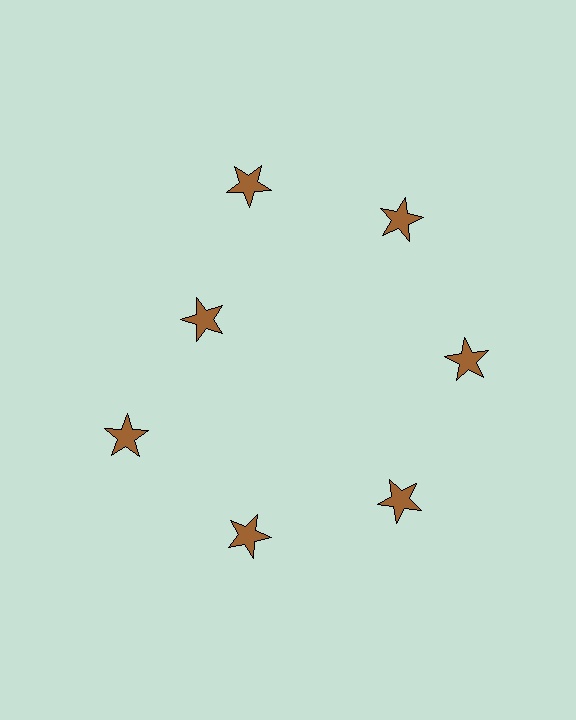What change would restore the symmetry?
The symmetry would be restored by moving it outward, back onto the ring so that all 7 stars sit at equal angles and equal distance from the center.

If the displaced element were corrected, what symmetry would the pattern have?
It would have 7-fold rotational symmetry — the pattern would map onto itself every 51 degrees.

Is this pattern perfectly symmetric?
No. The 7 brown stars are arranged in a ring, but one element near the 10 o'clock position is pulled inward toward the center, breaking the 7-fold rotational symmetry.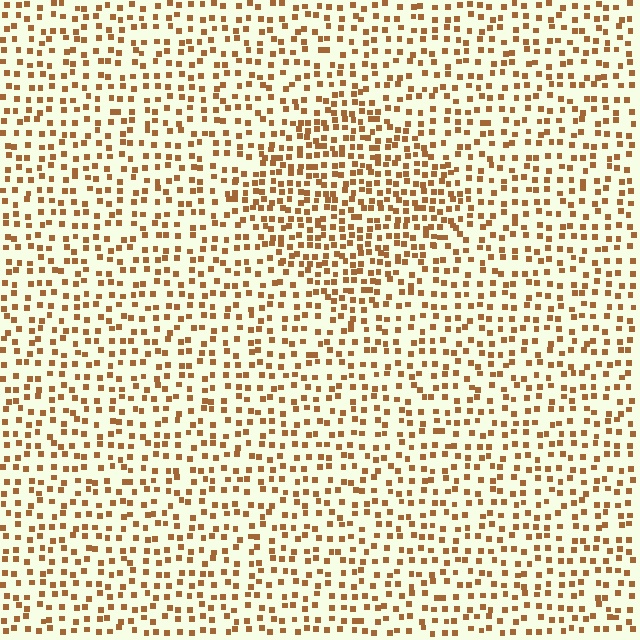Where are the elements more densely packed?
The elements are more densely packed inside the diamond boundary.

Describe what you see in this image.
The image contains small brown elements arranged at two different densities. A diamond-shaped region is visible where the elements are more densely packed than the surrounding area.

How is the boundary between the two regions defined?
The boundary is defined by a change in element density (approximately 1.7x ratio). All elements are the same color, size, and shape.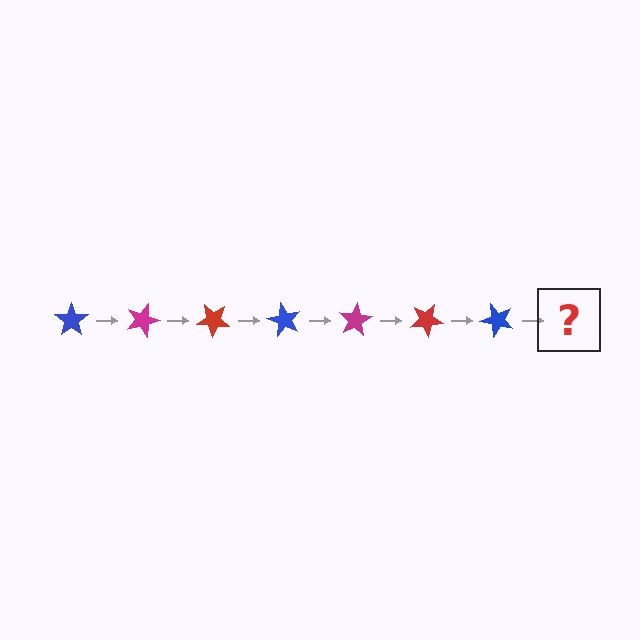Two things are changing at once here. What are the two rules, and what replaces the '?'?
The two rules are that it rotates 20 degrees each step and the color cycles through blue, magenta, and red. The '?' should be a magenta star, rotated 140 degrees from the start.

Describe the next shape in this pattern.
It should be a magenta star, rotated 140 degrees from the start.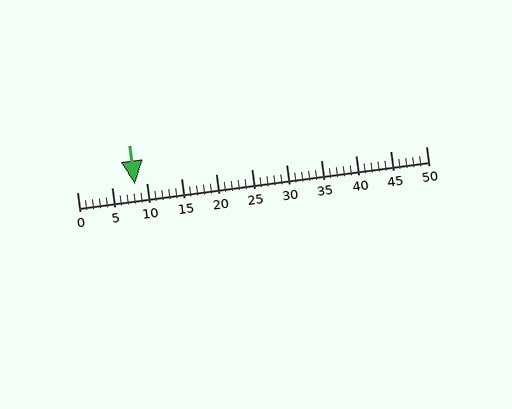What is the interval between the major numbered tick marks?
The major tick marks are spaced 5 units apart.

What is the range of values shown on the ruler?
The ruler shows values from 0 to 50.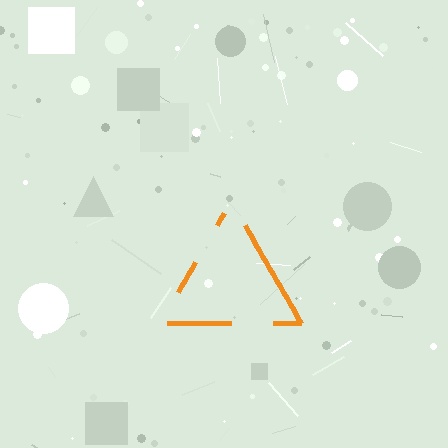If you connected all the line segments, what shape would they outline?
They would outline a triangle.